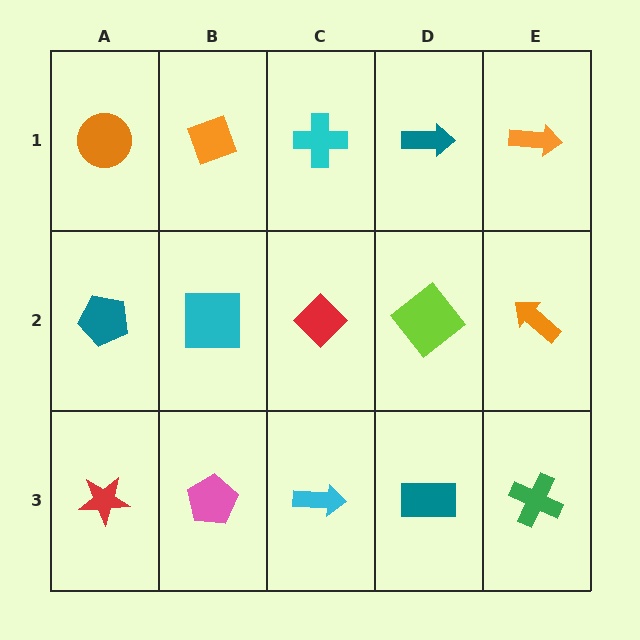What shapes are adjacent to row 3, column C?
A red diamond (row 2, column C), a pink pentagon (row 3, column B), a teal rectangle (row 3, column D).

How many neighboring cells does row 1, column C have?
3.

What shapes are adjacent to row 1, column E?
An orange arrow (row 2, column E), a teal arrow (row 1, column D).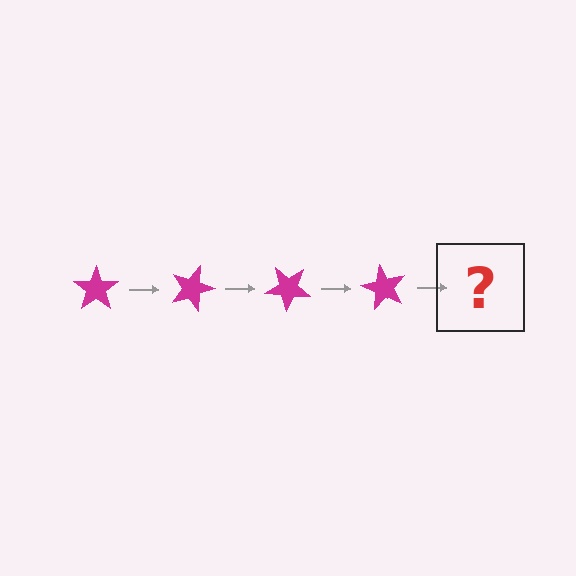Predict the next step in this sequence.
The next step is a magenta star rotated 80 degrees.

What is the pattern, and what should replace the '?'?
The pattern is that the star rotates 20 degrees each step. The '?' should be a magenta star rotated 80 degrees.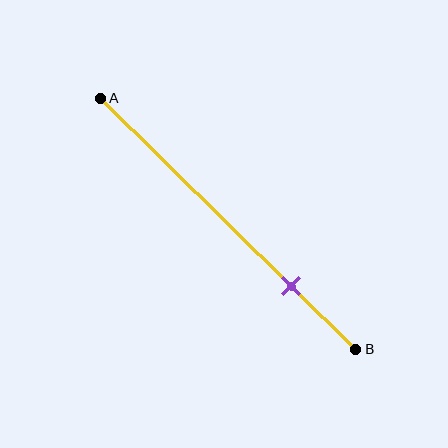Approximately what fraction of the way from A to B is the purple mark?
The purple mark is approximately 75% of the way from A to B.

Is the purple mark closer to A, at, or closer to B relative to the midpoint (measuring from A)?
The purple mark is closer to point B than the midpoint of segment AB.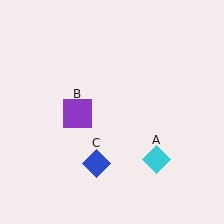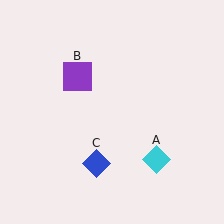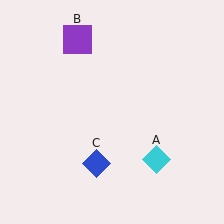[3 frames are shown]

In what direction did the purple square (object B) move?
The purple square (object B) moved up.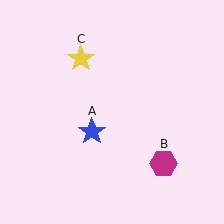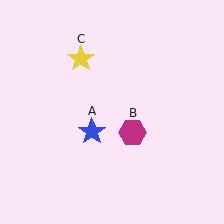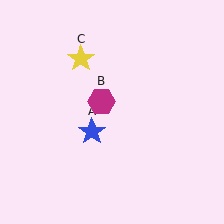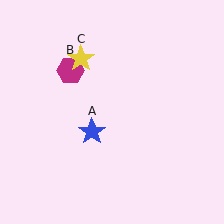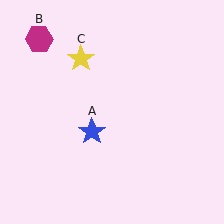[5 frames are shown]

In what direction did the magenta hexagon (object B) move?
The magenta hexagon (object B) moved up and to the left.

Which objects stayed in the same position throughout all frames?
Blue star (object A) and yellow star (object C) remained stationary.